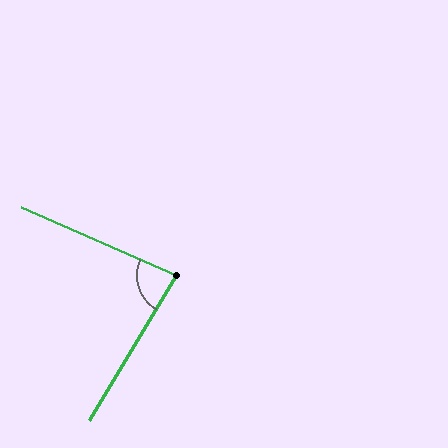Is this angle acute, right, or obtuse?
It is acute.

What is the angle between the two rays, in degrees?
Approximately 83 degrees.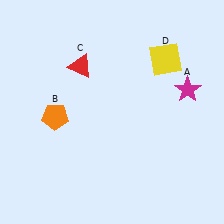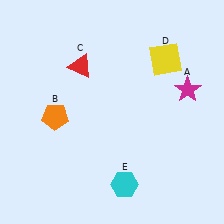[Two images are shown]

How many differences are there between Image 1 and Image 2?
There is 1 difference between the two images.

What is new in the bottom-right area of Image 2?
A cyan hexagon (E) was added in the bottom-right area of Image 2.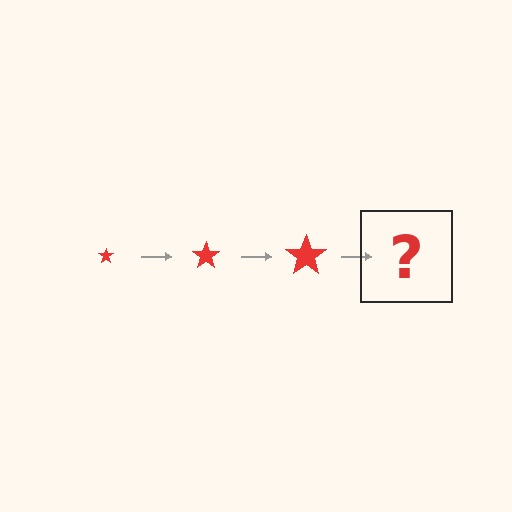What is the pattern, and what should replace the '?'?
The pattern is that the star gets progressively larger each step. The '?' should be a red star, larger than the previous one.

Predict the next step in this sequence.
The next step is a red star, larger than the previous one.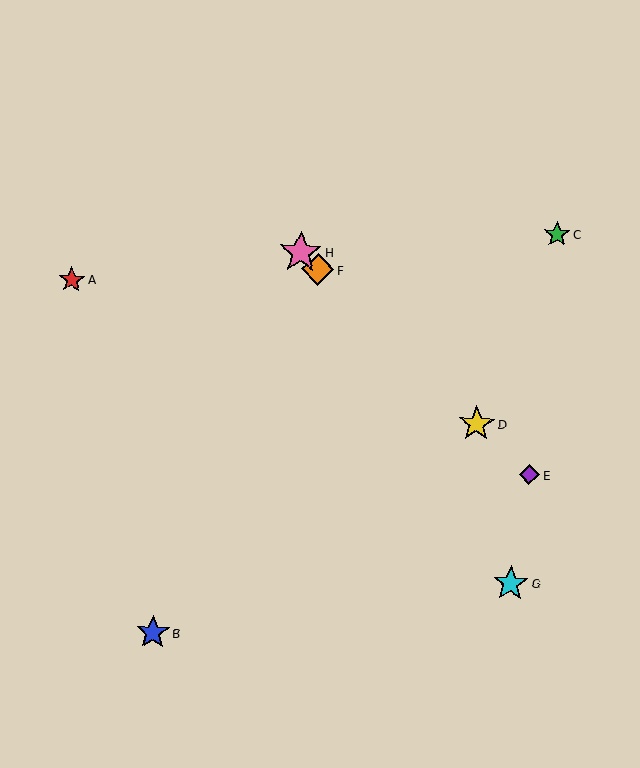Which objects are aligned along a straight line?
Objects D, E, F, H are aligned along a straight line.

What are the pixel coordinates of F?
Object F is at (318, 269).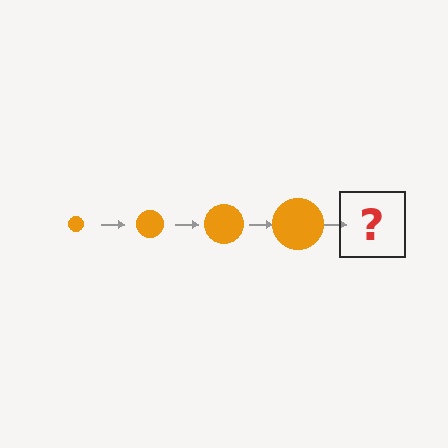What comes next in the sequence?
The next element should be an orange circle, larger than the previous one.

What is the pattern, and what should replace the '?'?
The pattern is that the circle gets progressively larger each step. The '?' should be an orange circle, larger than the previous one.